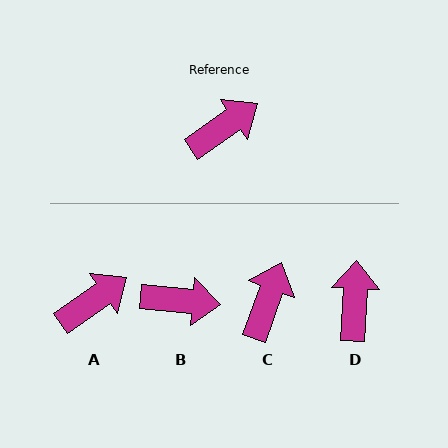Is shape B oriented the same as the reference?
No, it is off by about 41 degrees.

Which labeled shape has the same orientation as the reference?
A.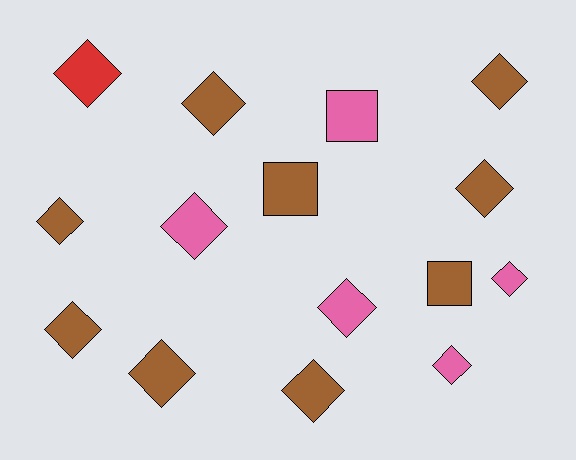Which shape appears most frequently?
Diamond, with 12 objects.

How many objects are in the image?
There are 15 objects.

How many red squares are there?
There are no red squares.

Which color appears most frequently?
Brown, with 9 objects.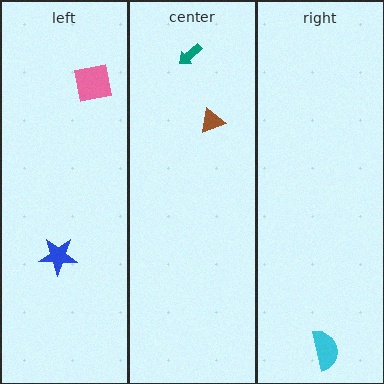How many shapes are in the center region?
2.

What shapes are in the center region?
The teal arrow, the brown triangle.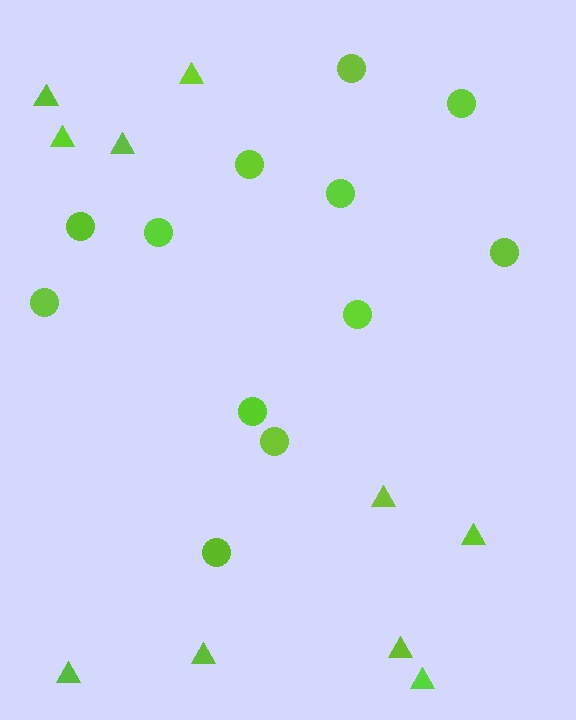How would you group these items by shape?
There are 2 groups: one group of triangles (10) and one group of circles (12).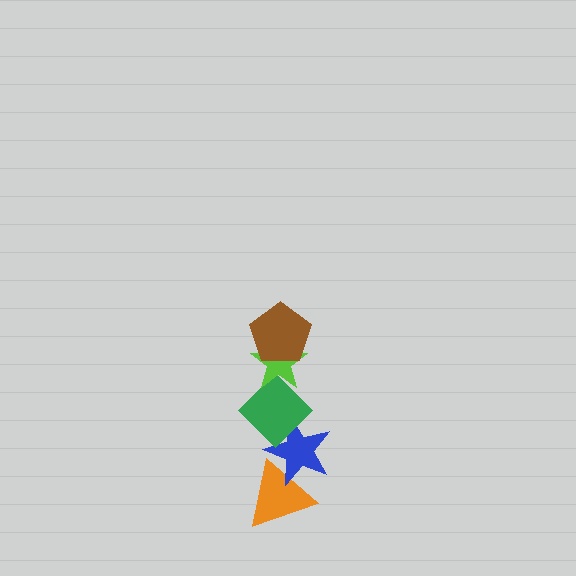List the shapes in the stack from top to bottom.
From top to bottom: the brown pentagon, the lime star, the green diamond, the blue star, the orange triangle.